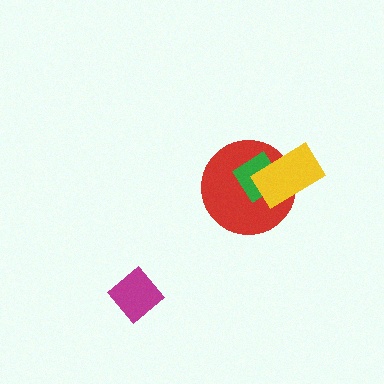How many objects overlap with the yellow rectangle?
2 objects overlap with the yellow rectangle.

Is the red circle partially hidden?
Yes, it is partially covered by another shape.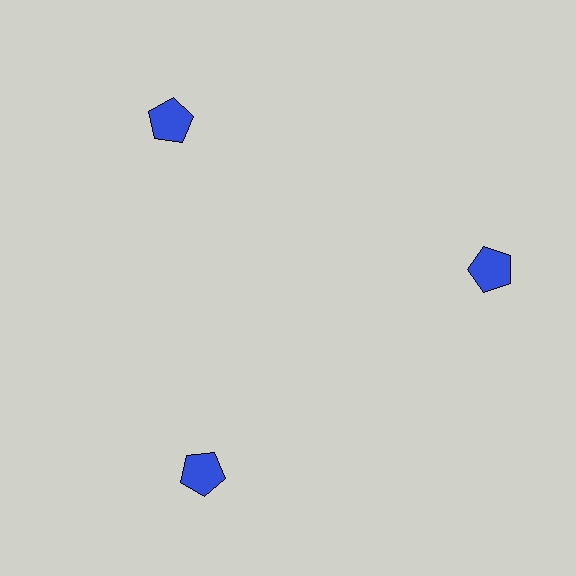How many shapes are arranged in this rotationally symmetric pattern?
There are 3 shapes, arranged in 3 groups of 1.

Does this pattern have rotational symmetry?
Yes, this pattern has 3-fold rotational symmetry. It looks the same after rotating 120 degrees around the center.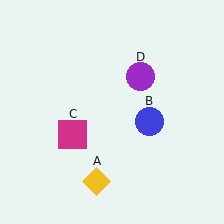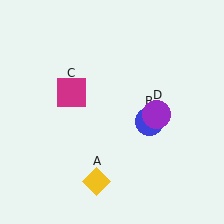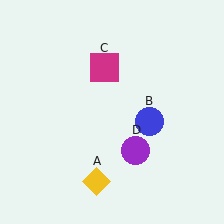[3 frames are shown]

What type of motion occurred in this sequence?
The magenta square (object C), purple circle (object D) rotated clockwise around the center of the scene.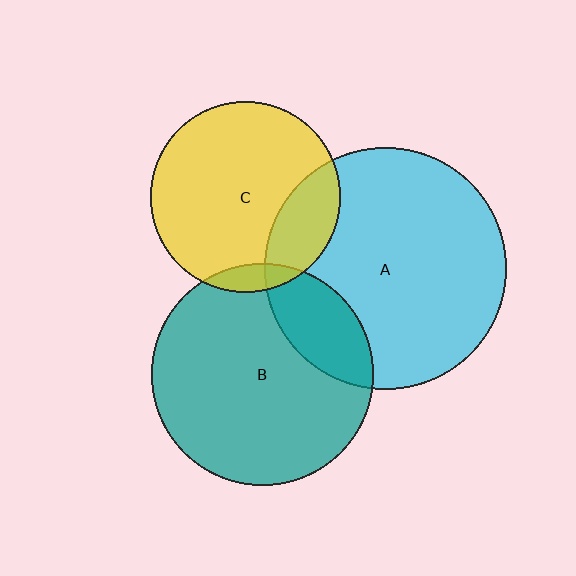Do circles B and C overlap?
Yes.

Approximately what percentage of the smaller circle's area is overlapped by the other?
Approximately 5%.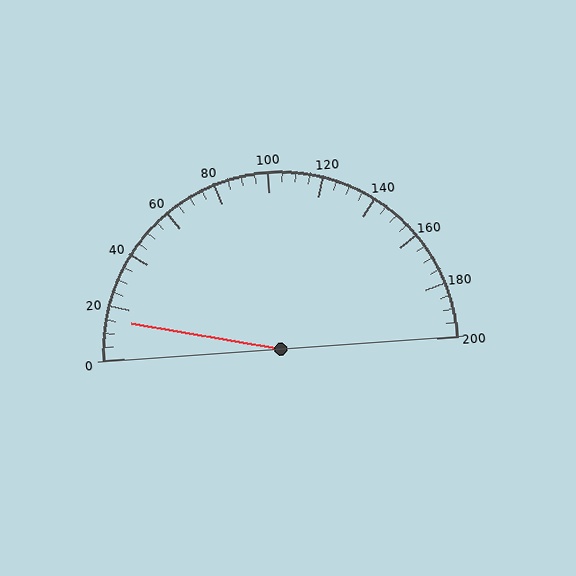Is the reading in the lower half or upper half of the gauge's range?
The reading is in the lower half of the range (0 to 200).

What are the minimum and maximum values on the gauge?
The gauge ranges from 0 to 200.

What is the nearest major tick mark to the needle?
The nearest major tick mark is 20.